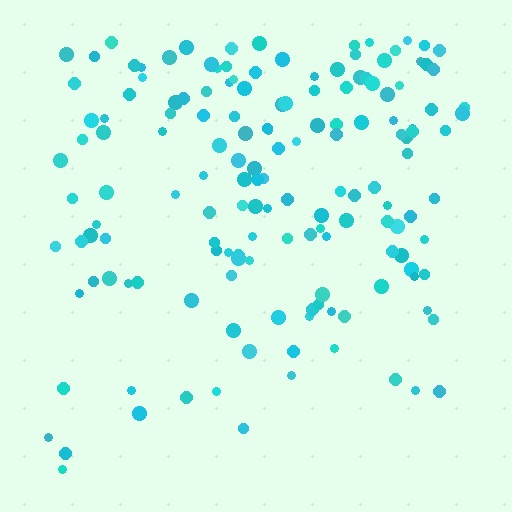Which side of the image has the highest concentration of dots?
The top.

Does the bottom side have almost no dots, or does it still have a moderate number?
Still a moderate number, just noticeably fewer than the top.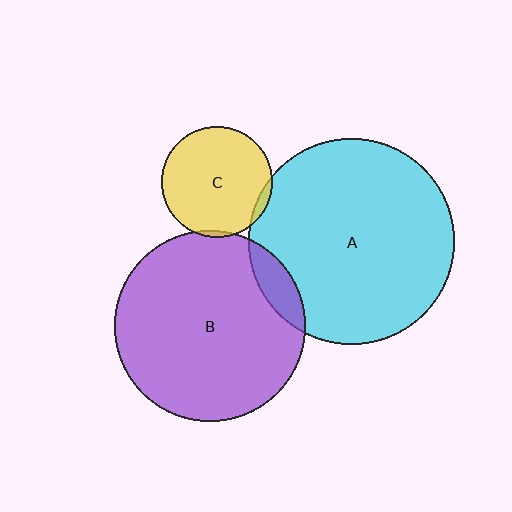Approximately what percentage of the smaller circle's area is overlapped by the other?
Approximately 5%.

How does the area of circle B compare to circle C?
Approximately 2.9 times.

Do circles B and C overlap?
Yes.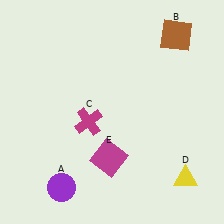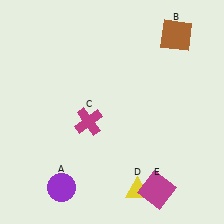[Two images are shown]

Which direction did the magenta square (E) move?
The magenta square (E) moved right.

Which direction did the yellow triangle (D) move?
The yellow triangle (D) moved left.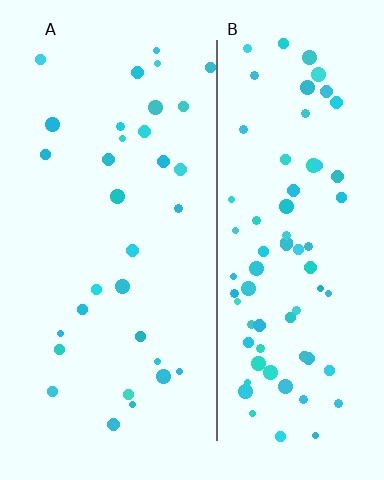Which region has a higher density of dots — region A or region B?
B (the right).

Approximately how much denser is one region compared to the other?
Approximately 2.4× — region B over region A.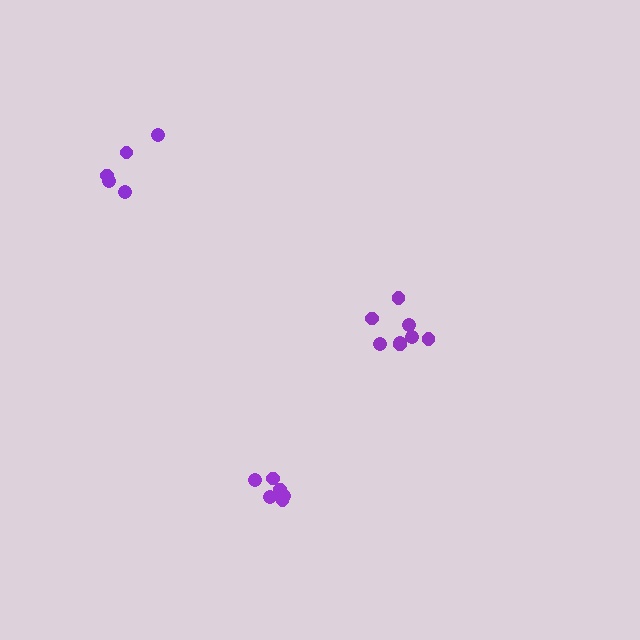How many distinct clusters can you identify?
There are 3 distinct clusters.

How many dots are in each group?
Group 1: 6 dots, Group 2: 8 dots, Group 3: 5 dots (19 total).